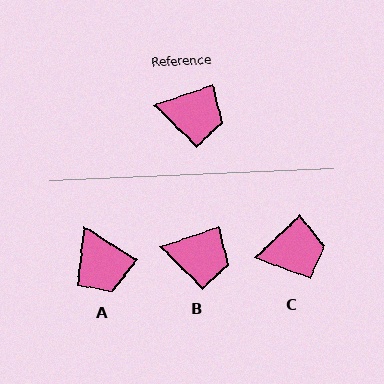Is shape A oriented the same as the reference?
No, it is off by about 52 degrees.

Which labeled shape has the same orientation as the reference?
B.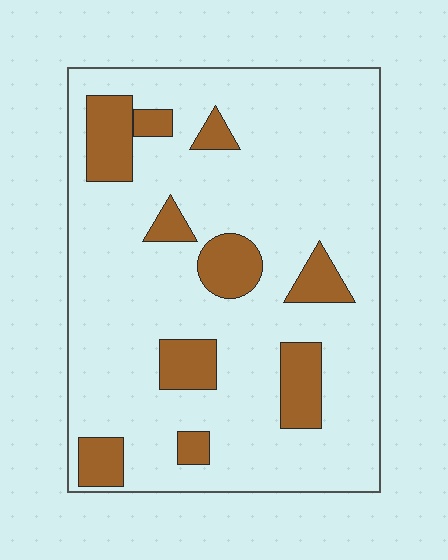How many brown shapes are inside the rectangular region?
10.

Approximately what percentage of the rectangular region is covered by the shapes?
Approximately 20%.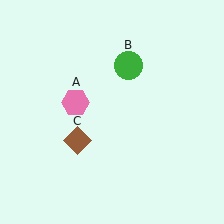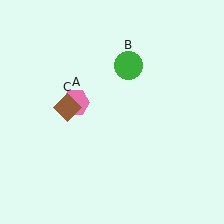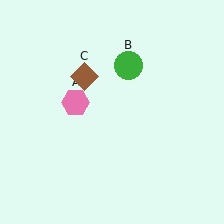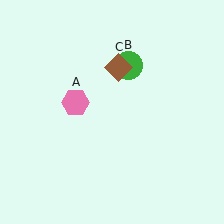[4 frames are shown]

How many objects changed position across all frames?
1 object changed position: brown diamond (object C).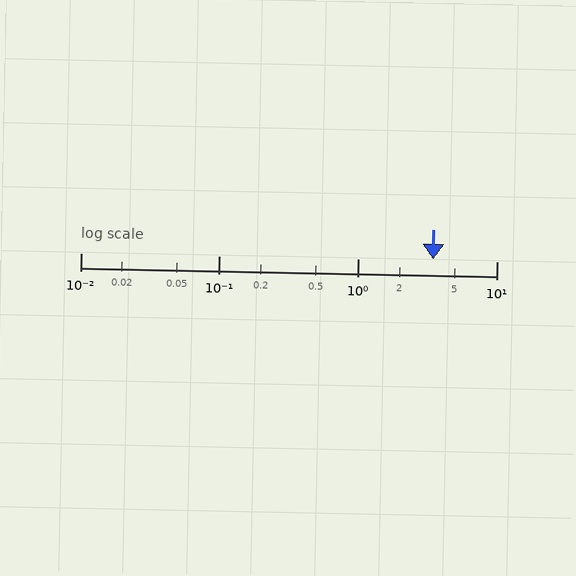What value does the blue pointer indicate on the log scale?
The pointer indicates approximately 3.5.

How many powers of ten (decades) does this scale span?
The scale spans 3 decades, from 0.01 to 10.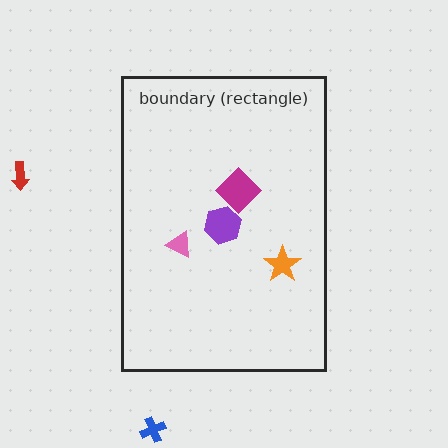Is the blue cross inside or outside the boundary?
Outside.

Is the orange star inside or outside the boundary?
Inside.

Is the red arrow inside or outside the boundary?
Outside.